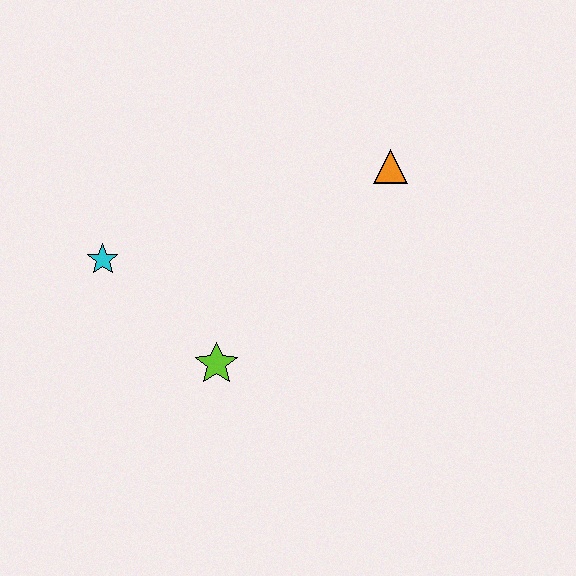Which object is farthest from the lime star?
The orange triangle is farthest from the lime star.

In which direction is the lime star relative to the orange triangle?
The lime star is below the orange triangle.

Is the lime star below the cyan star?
Yes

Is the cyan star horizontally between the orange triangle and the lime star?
No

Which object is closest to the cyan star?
The lime star is closest to the cyan star.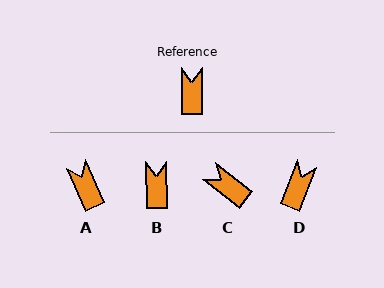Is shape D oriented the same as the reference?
No, it is off by about 22 degrees.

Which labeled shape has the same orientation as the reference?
B.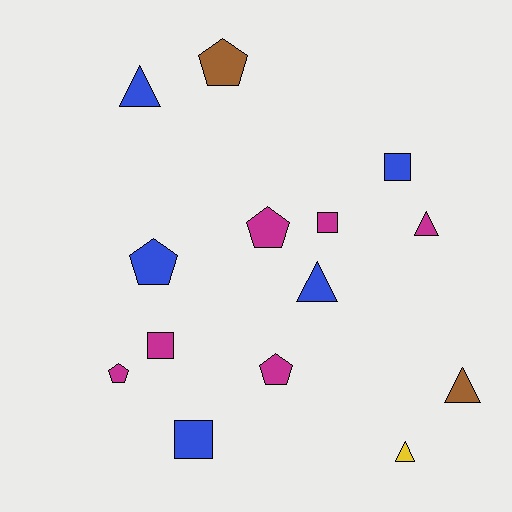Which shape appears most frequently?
Triangle, with 5 objects.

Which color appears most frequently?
Magenta, with 6 objects.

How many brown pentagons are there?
There is 1 brown pentagon.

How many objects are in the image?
There are 14 objects.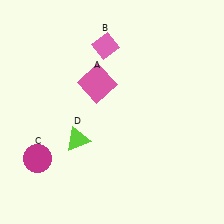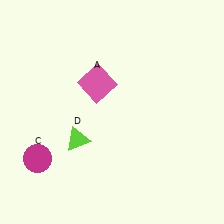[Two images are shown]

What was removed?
The pink diamond (B) was removed in Image 2.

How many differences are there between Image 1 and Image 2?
There is 1 difference between the two images.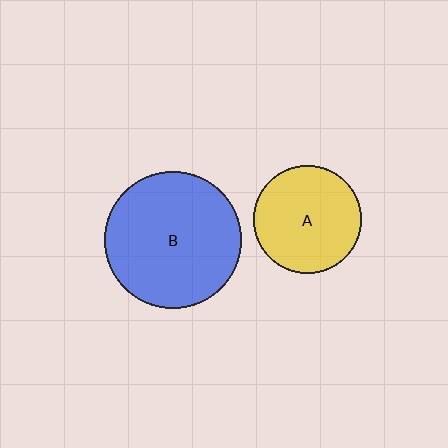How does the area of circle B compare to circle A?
Approximately 1.6 times.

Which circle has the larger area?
Circle B (blue).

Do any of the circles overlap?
No, none of the circles overlap.